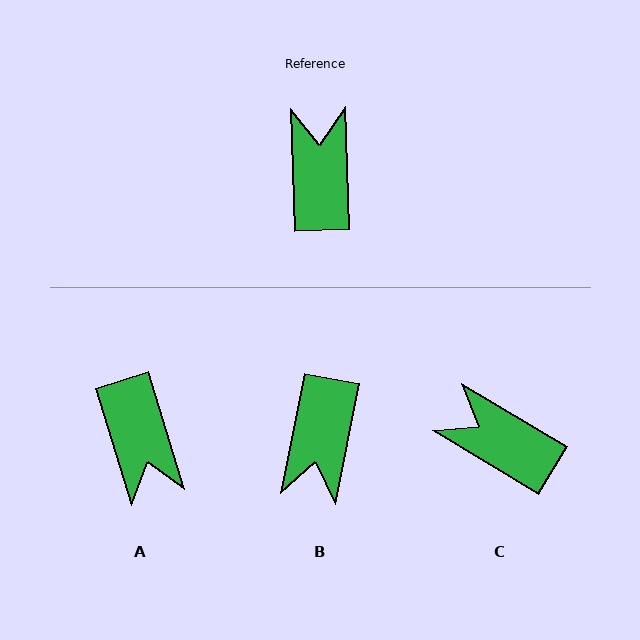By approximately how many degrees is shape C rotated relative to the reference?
Approximately 57 degrees counter-clockwise.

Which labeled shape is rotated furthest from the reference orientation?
B, about 167 degrees away.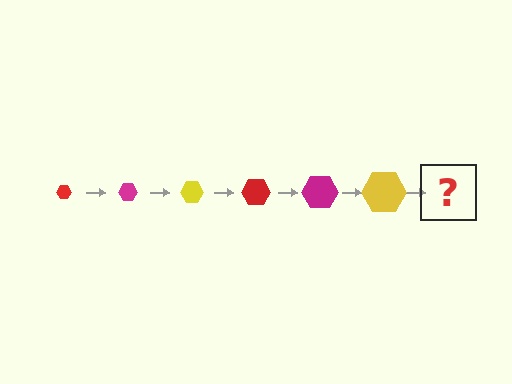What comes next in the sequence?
The next element should be a red hexagon, larger than the previous one.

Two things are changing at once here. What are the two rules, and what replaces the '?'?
The two rules are that the hexagon grows larger each step and the color cycles through red, magenta, and yellow. The '?' should be a red hexagon, larger than the previous one.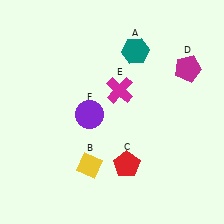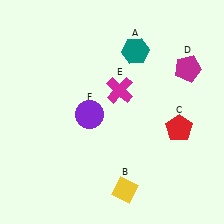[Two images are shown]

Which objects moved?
The objects that moved are: the yellow diamond (B), the red pentagon (C).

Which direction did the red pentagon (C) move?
The red pentagon (C) moved right.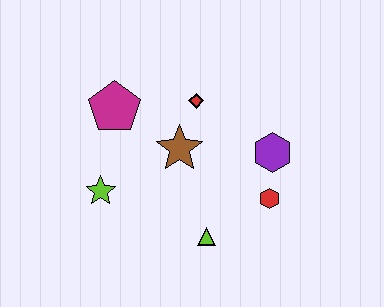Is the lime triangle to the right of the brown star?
Yes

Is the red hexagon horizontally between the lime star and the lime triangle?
No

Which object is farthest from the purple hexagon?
The lime star is farthest from the purple hexagon.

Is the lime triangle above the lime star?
No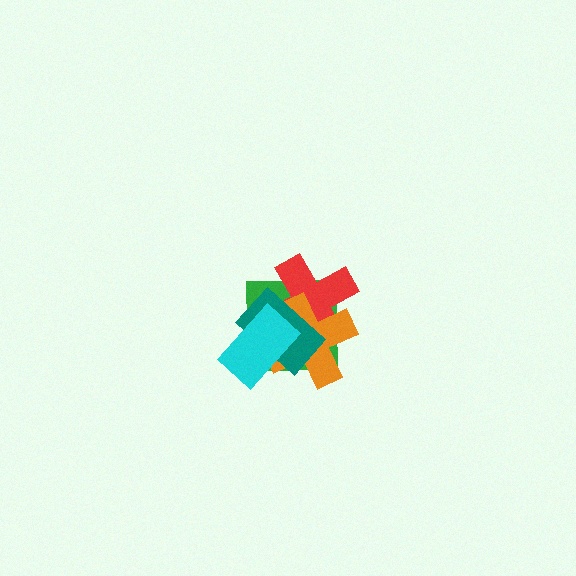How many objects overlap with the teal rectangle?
4 objects overlap with the teal rectangle.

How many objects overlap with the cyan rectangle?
4 objects overlap with the cyan rectangle.